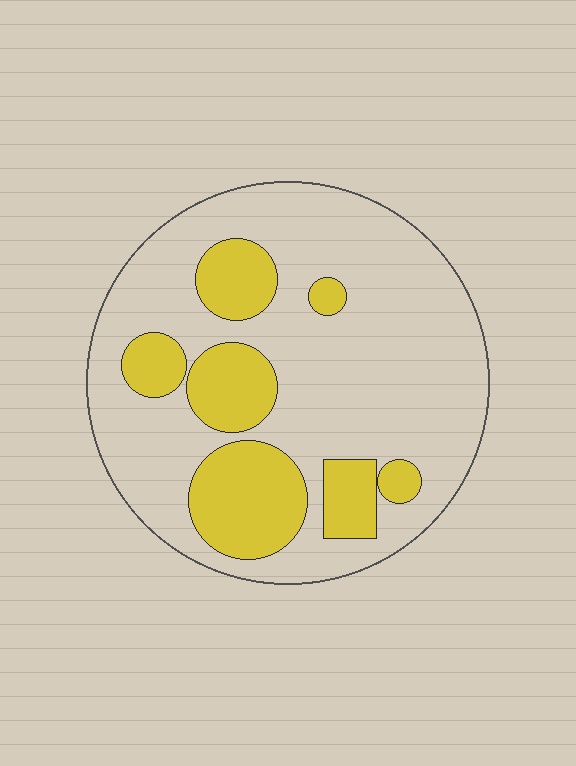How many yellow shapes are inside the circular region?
7.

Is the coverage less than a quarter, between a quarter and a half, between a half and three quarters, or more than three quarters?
Between a quarter and a half.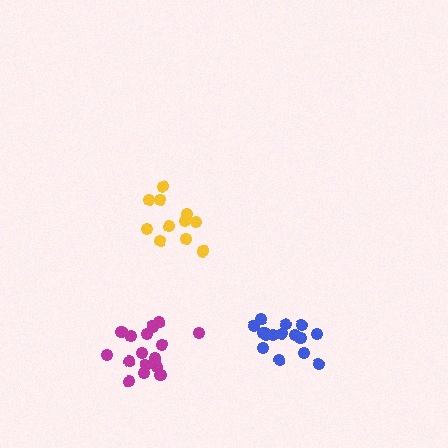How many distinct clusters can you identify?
There are 3 distinct clusters.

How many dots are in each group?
Group 1: 16 dots, Group 2: 17 dots, Group 3: 12 dots (45 total).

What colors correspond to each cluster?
The clusters are colored: blue, magenta, yellow.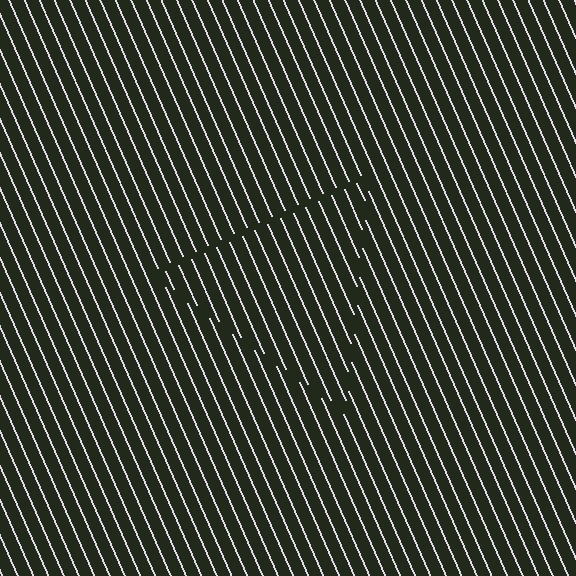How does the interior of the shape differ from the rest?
The interior of the shape contains the same grating, shifted by half a period — the contour is defined by the phase discontinuity where line-ends from the inner and outer gratings abut.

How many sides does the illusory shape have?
3 sides — the line-ends trace a triangle.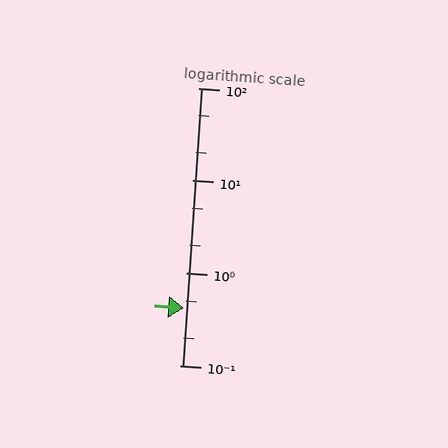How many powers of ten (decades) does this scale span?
The scale spans 3 decades, from 0.1 to 100.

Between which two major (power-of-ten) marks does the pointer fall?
The pointer is between 0.1 and 1.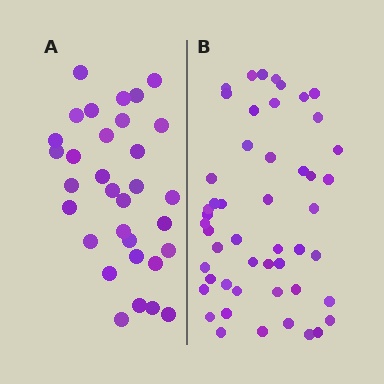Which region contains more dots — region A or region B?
Region B (the right region) has more dots.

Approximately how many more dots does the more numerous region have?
Region B has approximately 20 more dots than region A.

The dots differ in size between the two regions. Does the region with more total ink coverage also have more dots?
No. Region A has more total ink coverage because its dots are larger, but region B actually contains more individual dots. Total area can be misleading — the number of items is what matters here.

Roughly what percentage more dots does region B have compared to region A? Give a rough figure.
About 55% more.